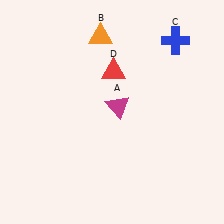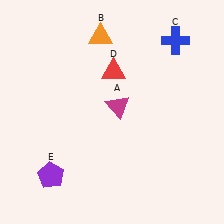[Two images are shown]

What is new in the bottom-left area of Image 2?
A purple pentagon (E) was added in the bottom-left area of Image 2.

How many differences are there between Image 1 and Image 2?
There is 1 difference between the two images.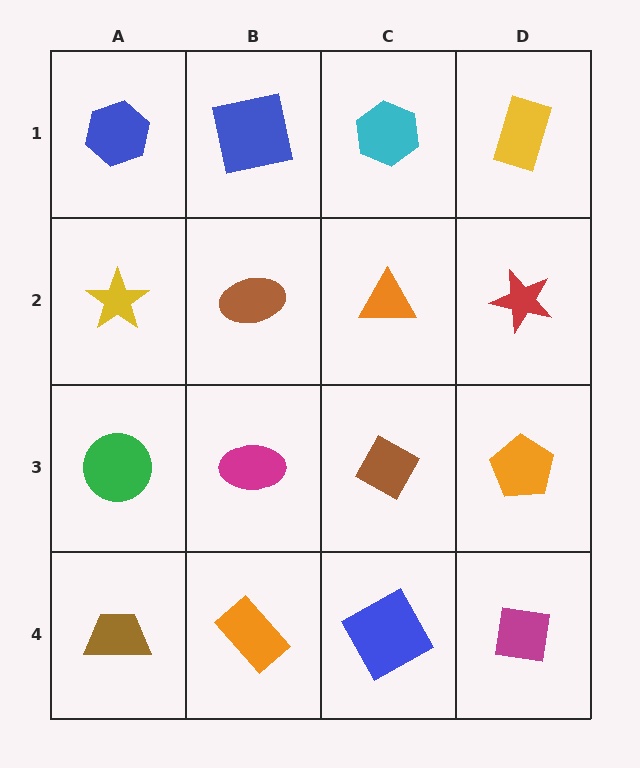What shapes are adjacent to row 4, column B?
A magenta ellipse (row 3, column B), a brown trapezoid (row 4, column A), a blue square (row 4, column C).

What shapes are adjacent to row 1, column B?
A brown ellipse (row 2, column B), a blue hexagon (row 1, column A), a cyan hexagon (row 1, column C).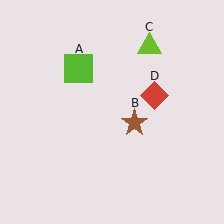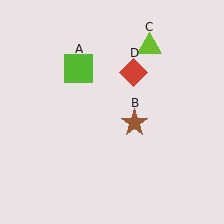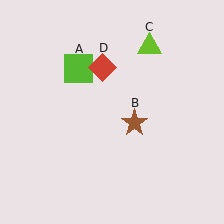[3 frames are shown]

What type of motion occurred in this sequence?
The red diamond (object D) rotated counterclockwise around the center of the scene.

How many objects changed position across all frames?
1 object changed position: red diamond (object D).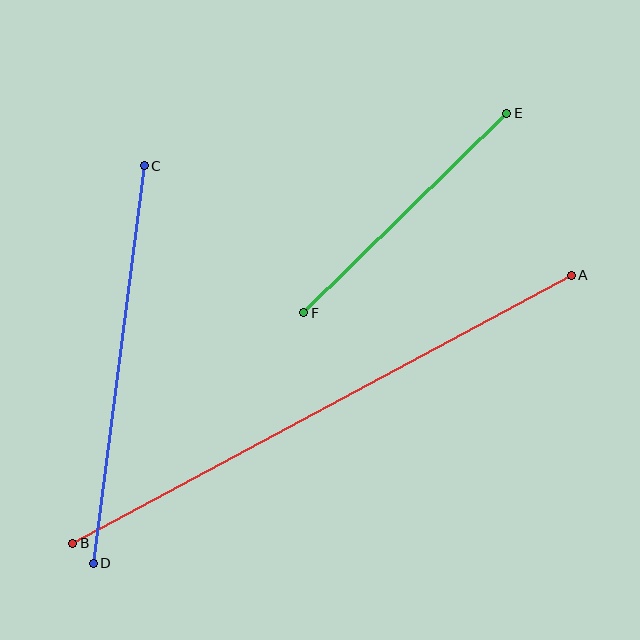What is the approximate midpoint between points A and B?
The midpoint is at approximately (322, 409) pixels.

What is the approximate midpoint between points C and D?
The midpoint is at approximately (119, 365) pixels.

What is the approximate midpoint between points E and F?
The midpoint is at approximately (405, 213) pixels.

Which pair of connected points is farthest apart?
Points A and B are farthest apart.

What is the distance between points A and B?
The distance is approximately 566 pixels.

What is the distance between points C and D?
The distance is approximately 401 pixels.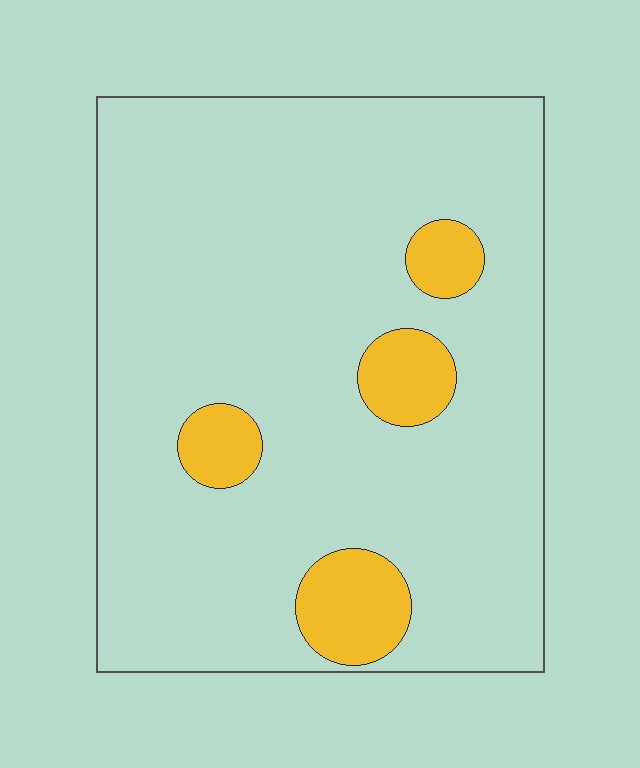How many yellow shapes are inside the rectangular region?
4.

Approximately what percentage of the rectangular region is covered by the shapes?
Approximately 10%.